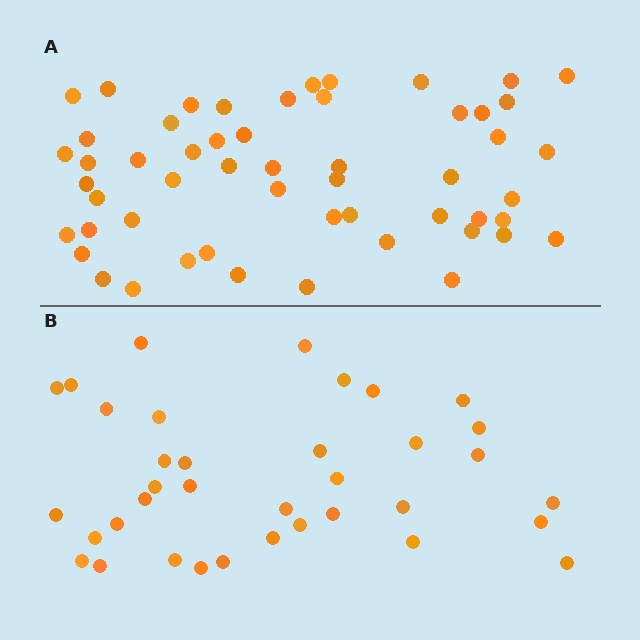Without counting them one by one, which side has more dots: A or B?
Region A (the top region) has more dots.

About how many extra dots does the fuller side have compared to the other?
Region A has approximately 20 more dots than region B.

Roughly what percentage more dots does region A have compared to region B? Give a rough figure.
About 50% more.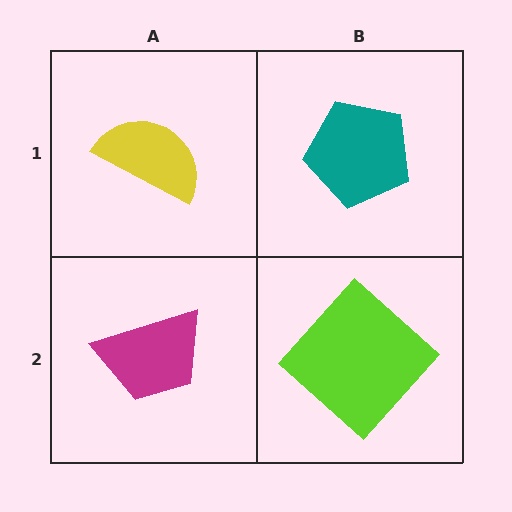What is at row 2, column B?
A lime diamond.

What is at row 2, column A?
A magenta trapezoid.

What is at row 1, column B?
A teal pentagon.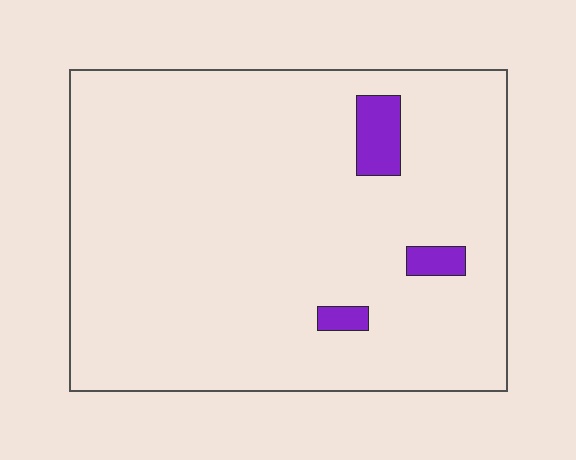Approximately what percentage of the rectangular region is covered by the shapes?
Approximately 5%.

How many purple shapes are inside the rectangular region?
3.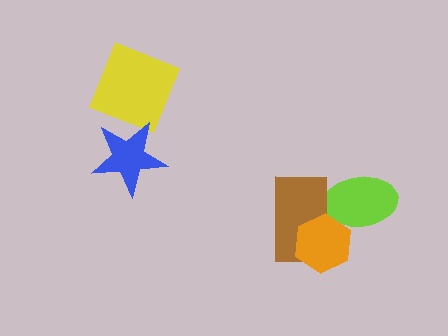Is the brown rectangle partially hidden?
Yes, it is partially covered by another shape.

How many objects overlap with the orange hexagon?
2 objects overlap with the orange hexagon.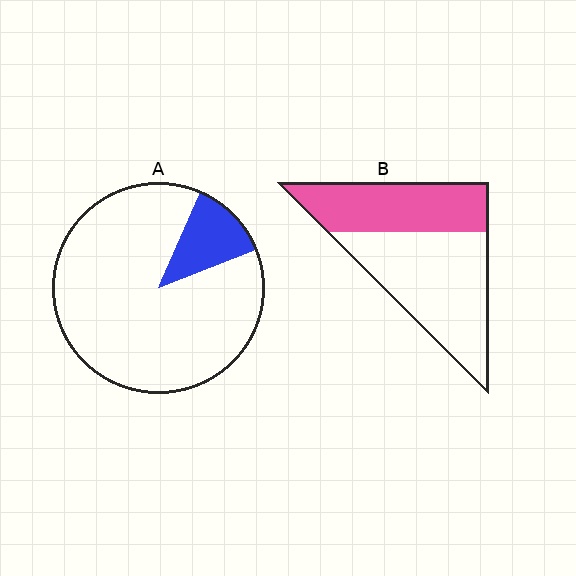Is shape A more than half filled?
No.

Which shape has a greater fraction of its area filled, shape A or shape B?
Shape B.